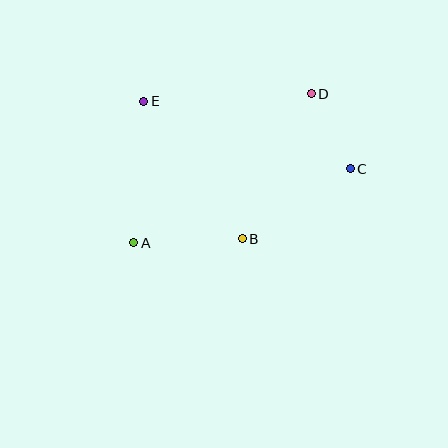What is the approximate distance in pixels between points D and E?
The distance between D and E is approximately 168 pixels.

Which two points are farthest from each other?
Points A and D are farthest from each other.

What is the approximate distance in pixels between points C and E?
The distance between C and E is approximately 217 pixels.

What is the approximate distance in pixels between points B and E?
The distance between B and E is approximately 169 pixels.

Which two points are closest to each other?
Points C and D are closest to each other.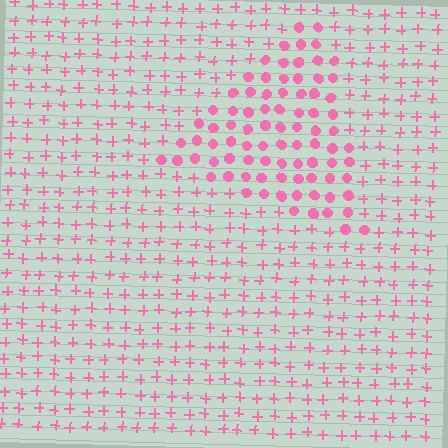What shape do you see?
I see a triangle.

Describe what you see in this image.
The image is filled with small pink elements arranged in a uniform grid. A triangle-shaped region contains circles, while the surrounding area contains plus signs. The boundary is defined purely by the change in element shape.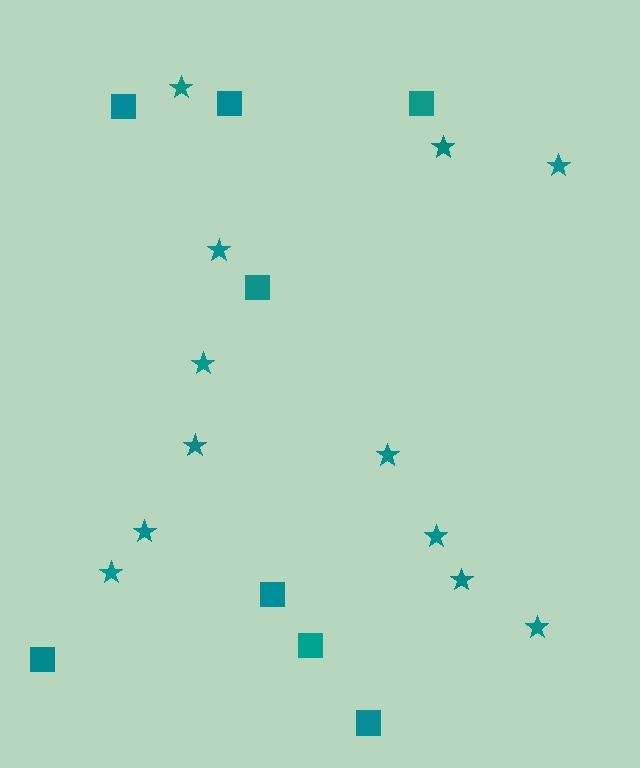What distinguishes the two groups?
There are 2 groups: one group of stars (12) and one group of squares (8).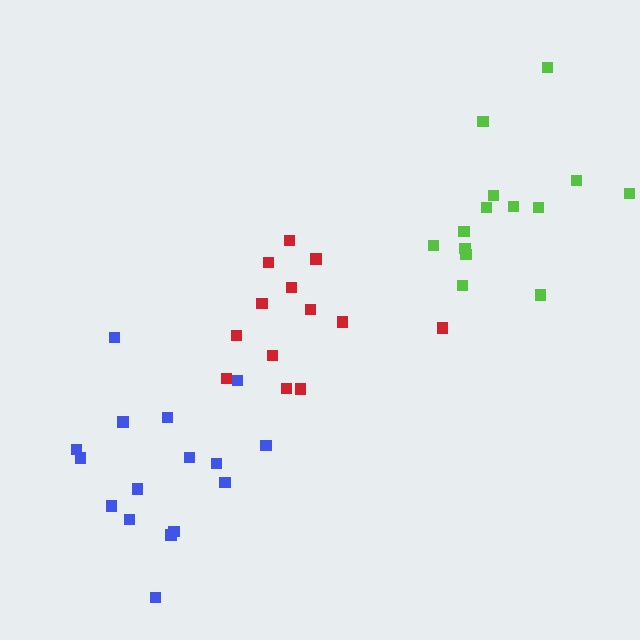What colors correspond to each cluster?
The clusters are colored: lime, red, blue.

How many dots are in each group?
Group 1: 14 dots, Group 2: 13 dots, Group 3: 16 dots (43 total).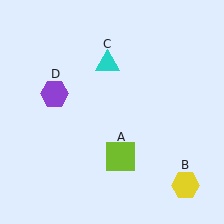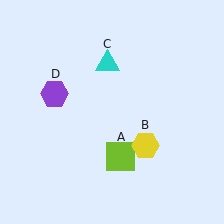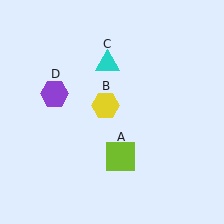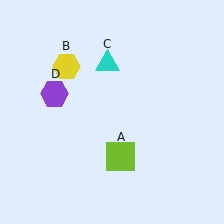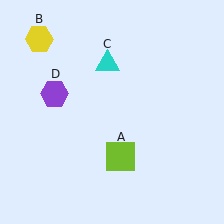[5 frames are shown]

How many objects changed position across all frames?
1 object changed position: yellow hexagon (object B).